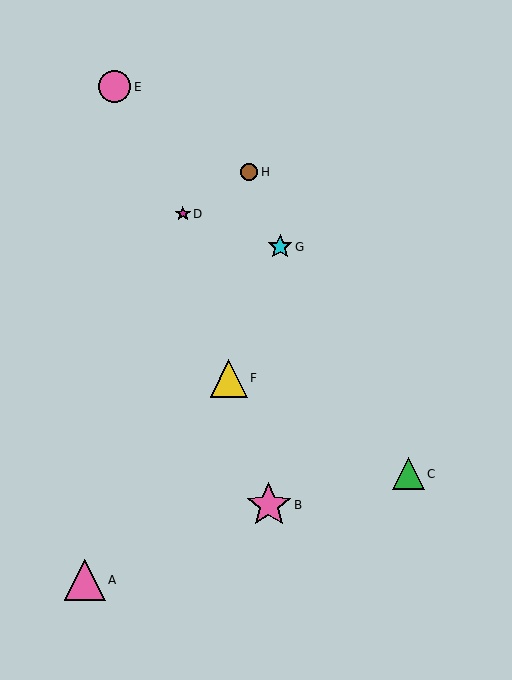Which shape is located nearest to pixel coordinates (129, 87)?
The pink circle (labeled E) at (115, 87) is nearest to that location.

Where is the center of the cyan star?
The center of the cyan star is at (280, 247).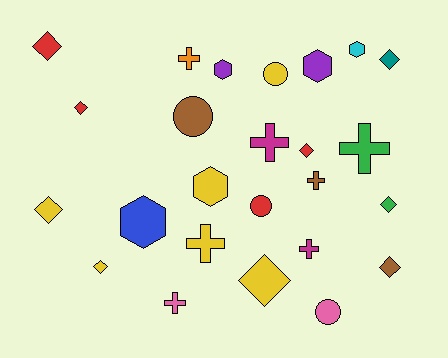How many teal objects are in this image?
There is 1 teal object.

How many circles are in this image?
There are 4 circles.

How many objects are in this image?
There are 25 objects.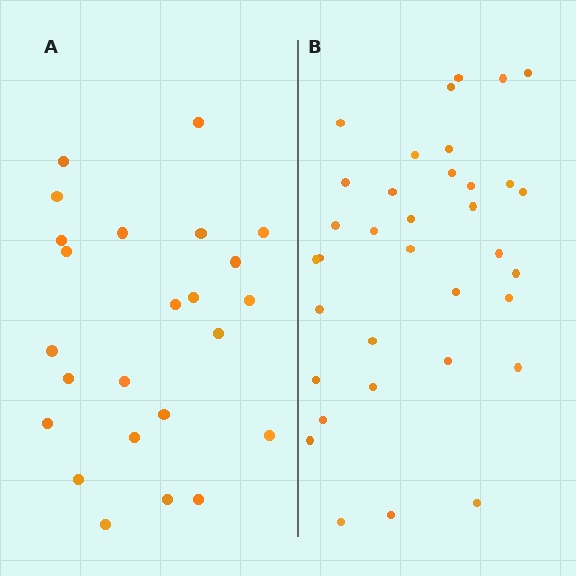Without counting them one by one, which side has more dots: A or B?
Region B (the right region) has more dots.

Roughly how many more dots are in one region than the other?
Region B has roughly 12 or so more dots than region A.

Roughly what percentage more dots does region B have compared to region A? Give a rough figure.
About 45% more.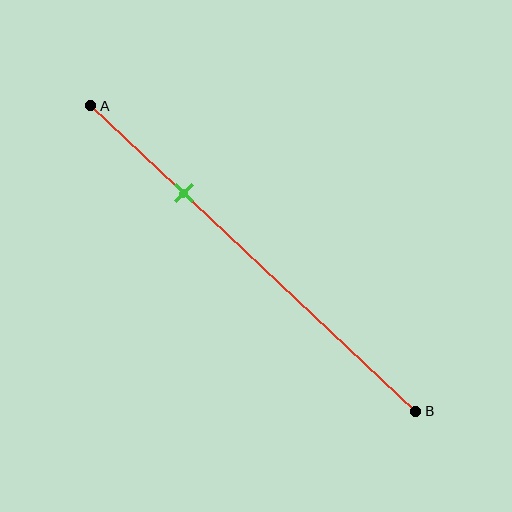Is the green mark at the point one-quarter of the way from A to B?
No, the mark is at about 30% from A, not at the 25% one-quarter point.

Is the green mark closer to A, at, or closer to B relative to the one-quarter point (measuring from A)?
The green mark is closer to point B than the one-quarter point of segment AB.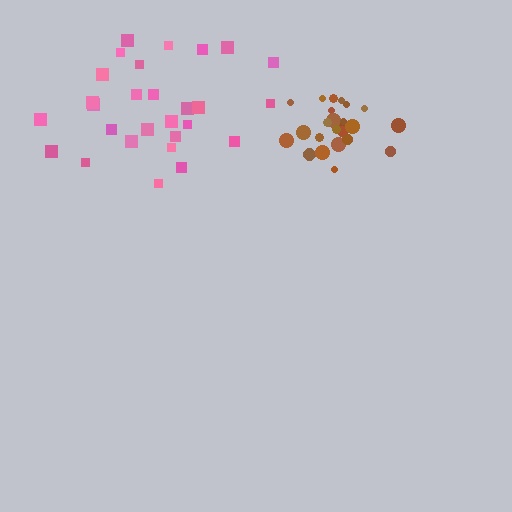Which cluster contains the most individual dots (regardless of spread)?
Pink (28).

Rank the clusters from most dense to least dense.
brown, pink.